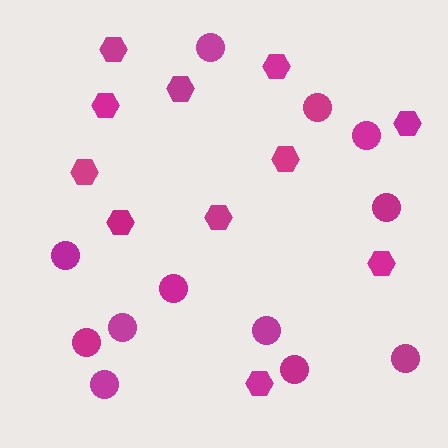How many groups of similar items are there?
There are 2 groups: one group of hexagons (11) and one group of circles (12).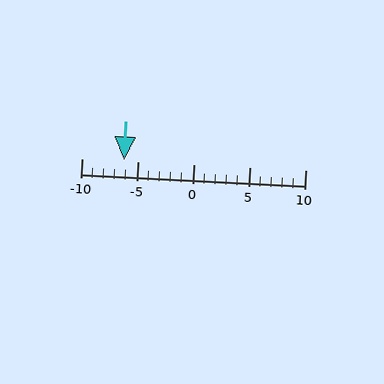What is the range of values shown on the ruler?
The ruler shows values from -10 to 10.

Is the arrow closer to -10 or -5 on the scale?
The arrow is closer to -5.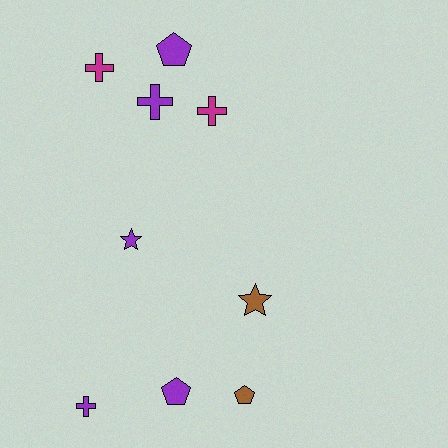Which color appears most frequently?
Purple, with 5 objects.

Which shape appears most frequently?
Cross, with 4 objects.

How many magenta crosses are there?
There are 2 magenta crosses.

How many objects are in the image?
There are 9 objects.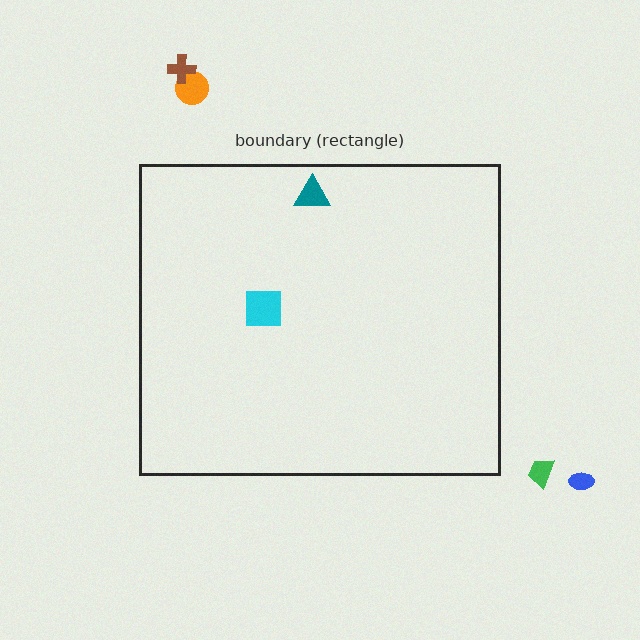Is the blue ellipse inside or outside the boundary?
Outside.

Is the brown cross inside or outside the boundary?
Outside.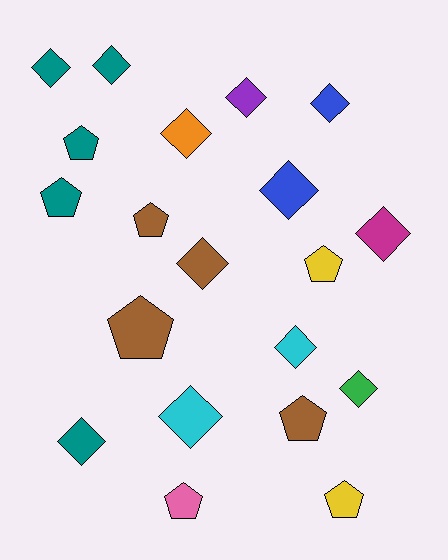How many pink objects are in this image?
There is 1 pink object.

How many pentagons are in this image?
There are 8 pentagons.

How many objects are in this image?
There are 20 objects.